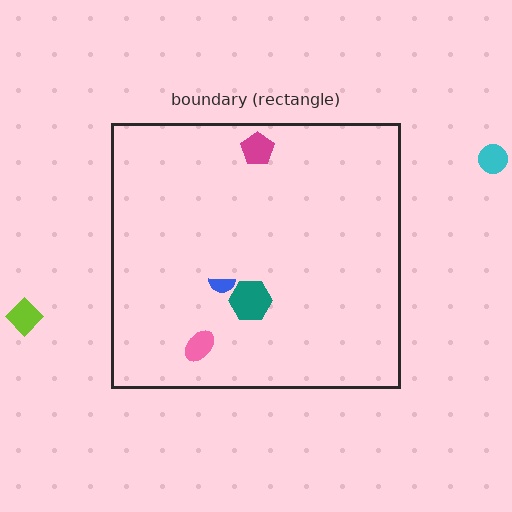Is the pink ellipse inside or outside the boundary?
Inside.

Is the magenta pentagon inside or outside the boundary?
Inside.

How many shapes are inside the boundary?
4 inside, 2 outside.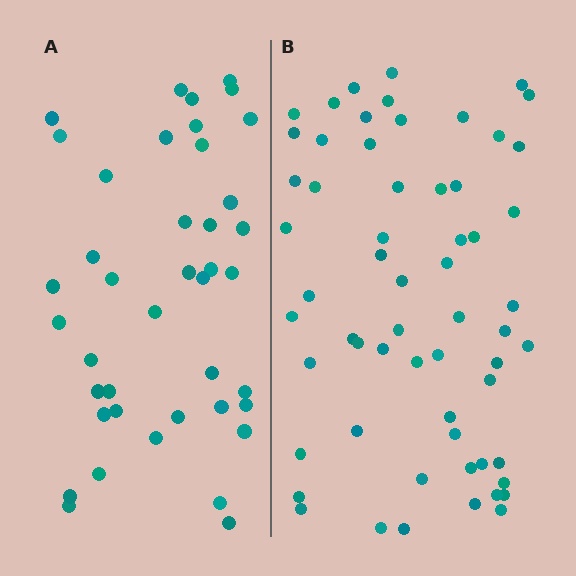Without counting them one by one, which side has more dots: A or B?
Region B (the right region) has more dots.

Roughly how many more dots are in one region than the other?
Region B has approximately 20 more dots than region A.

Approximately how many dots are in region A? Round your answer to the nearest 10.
About 40 dots. (The exact count is 41, which rounds to 40.)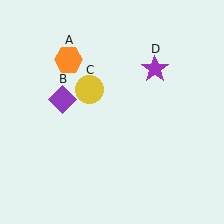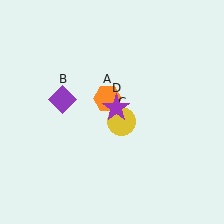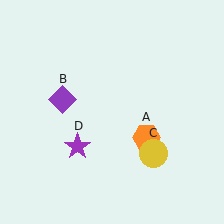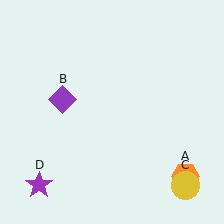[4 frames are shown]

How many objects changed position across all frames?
3 objects changed position: orange hexagon (object A), yellow circle (object C), purple star (object D).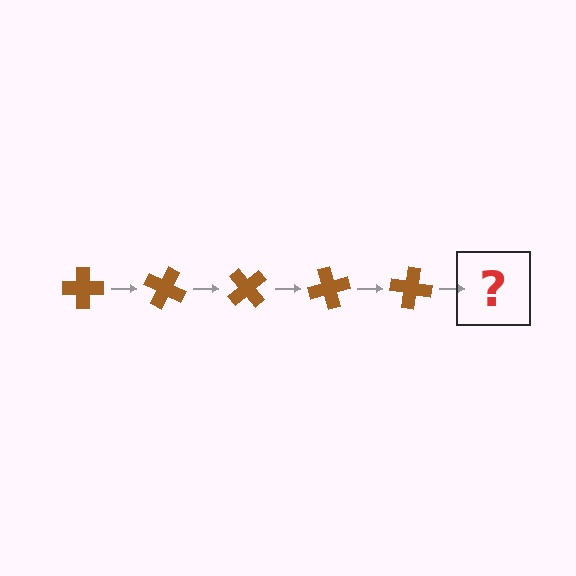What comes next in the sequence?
The next element should be a brown cross rotated 125 degrees.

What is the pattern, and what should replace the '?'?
The pattern is that the cross rotates 25 degrees each step. The '?' should be a brown cross rotated 125 degrees.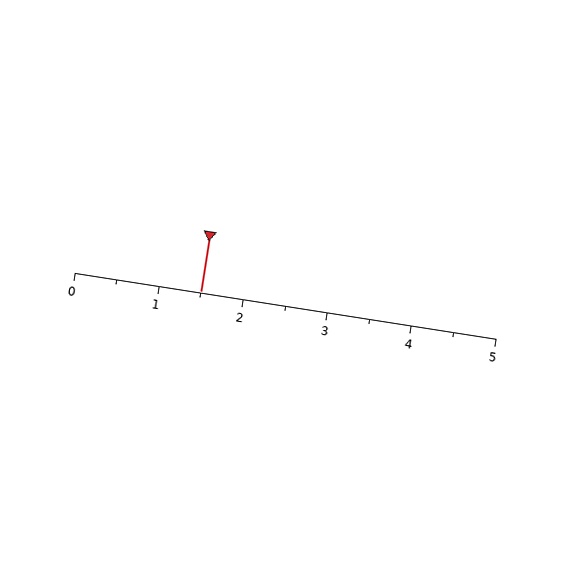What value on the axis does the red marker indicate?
The marker indicates approximately 1.5.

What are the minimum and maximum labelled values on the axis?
The axis runs from 0 to 5.